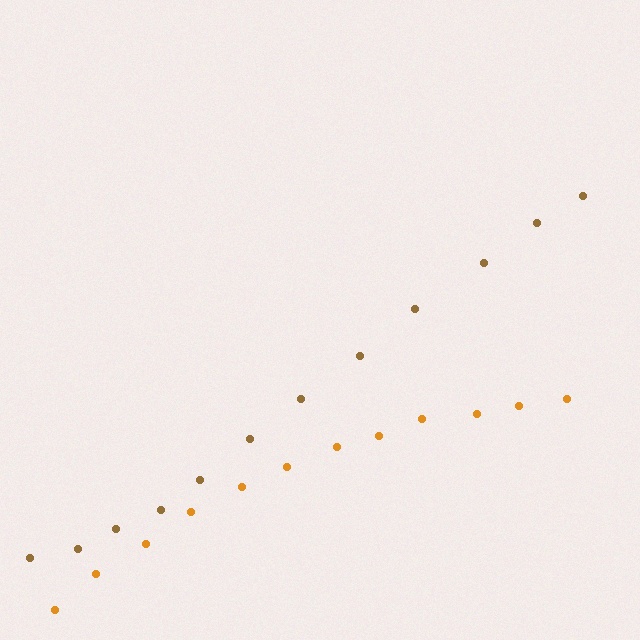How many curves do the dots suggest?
There are 2 distinct paths.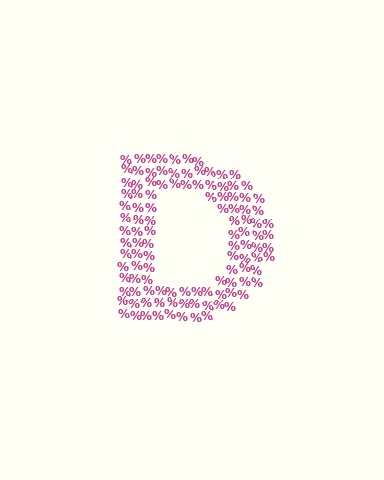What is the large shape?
The large shape is the letter D.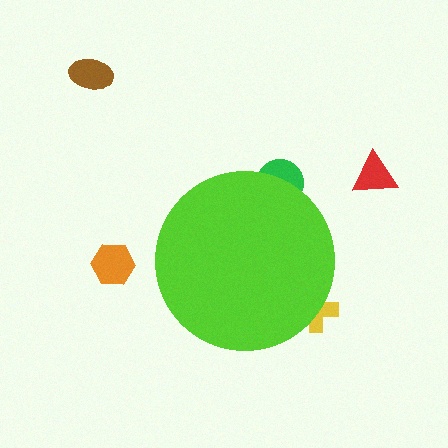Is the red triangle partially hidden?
No, the red triangle is fully visible.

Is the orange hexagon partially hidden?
No, the orange hexagon is fully visible.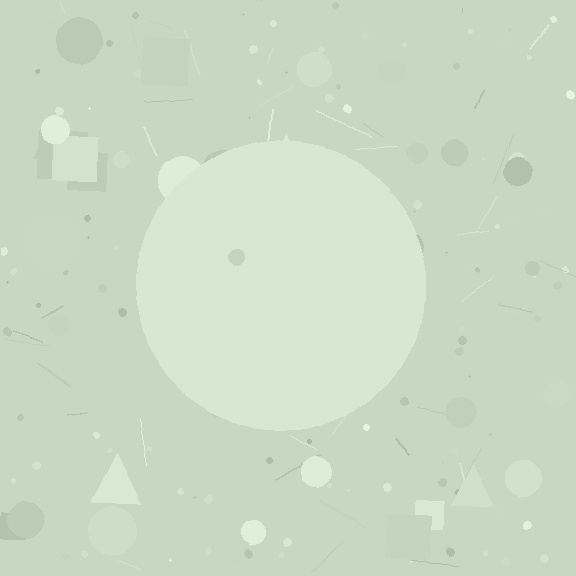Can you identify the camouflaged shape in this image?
The camouflaged shape is a circle.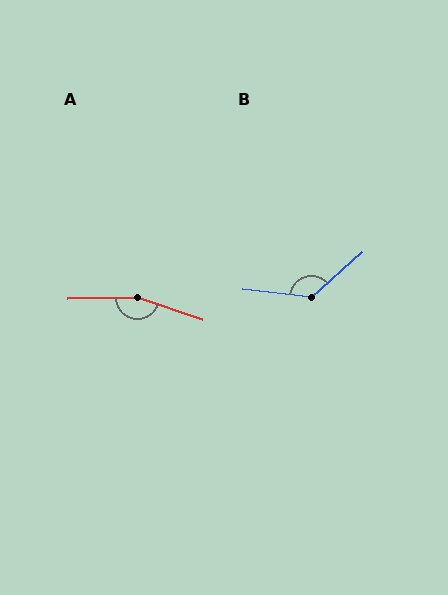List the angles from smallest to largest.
B (132°), A (160°).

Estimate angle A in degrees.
Approximately 160 degrees.